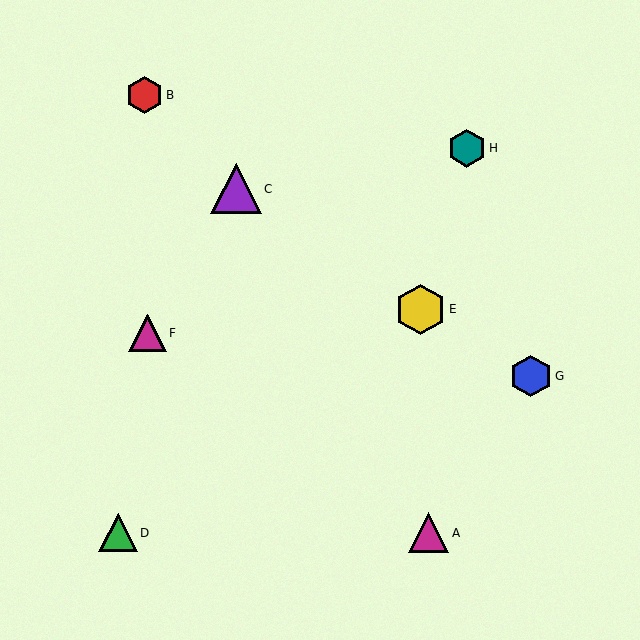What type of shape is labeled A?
Shape A is a magenta triangle.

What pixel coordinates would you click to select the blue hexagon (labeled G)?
Click at (531, 376) to select the blue hexagon G.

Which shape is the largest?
The yellow hexagon (labeled E) is the largest.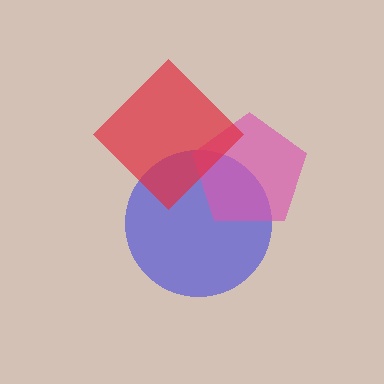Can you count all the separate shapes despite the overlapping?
Yes, there are 3 separate shapes.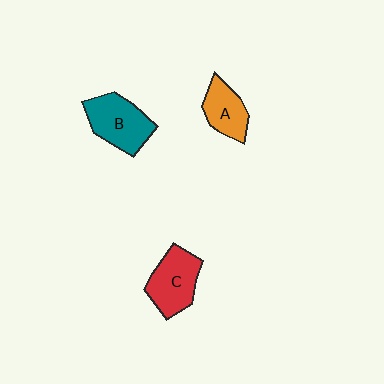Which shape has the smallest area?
Shape A (orange).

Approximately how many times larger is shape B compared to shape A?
Approximately 1.4 times.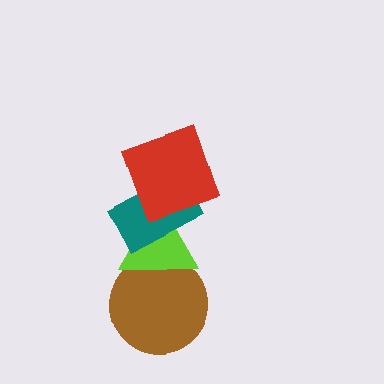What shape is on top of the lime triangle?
The teal rectangle is on top of the lime triangle.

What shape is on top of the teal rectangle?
The red square is on top of the teal rectangle.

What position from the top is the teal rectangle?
The teal rectangle is 2nd from the top.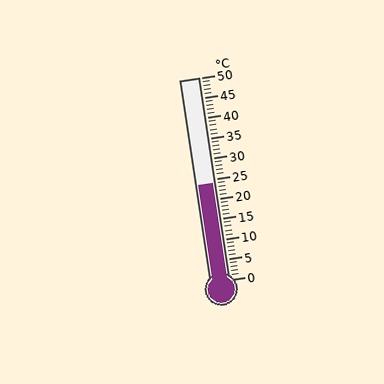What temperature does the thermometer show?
The thermometer shows approximately 24°C.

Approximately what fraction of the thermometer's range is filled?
The thermometer is filled to approximately 50% of its range.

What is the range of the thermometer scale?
The thermometer scale ranges from 0°C to 50°C.